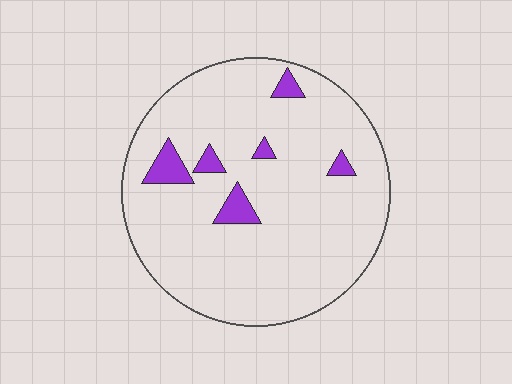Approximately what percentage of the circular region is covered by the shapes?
Approximately 5%.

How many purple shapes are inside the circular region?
6.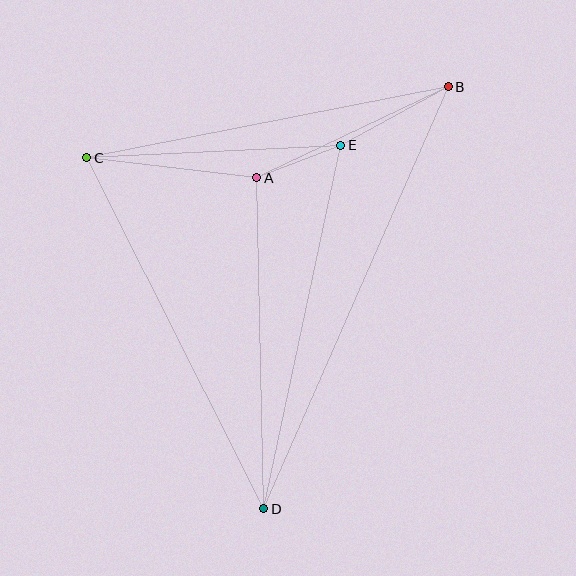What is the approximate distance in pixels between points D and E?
The distance between D and E is approximately 372 pixels.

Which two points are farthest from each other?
Points B and D are farthest from each other.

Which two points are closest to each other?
Points A and E are closest to each other.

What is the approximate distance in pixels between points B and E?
The distance between B and E is approximately 122 pixels.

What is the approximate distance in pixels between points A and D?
The distance between A and D is approximately 331 pixels.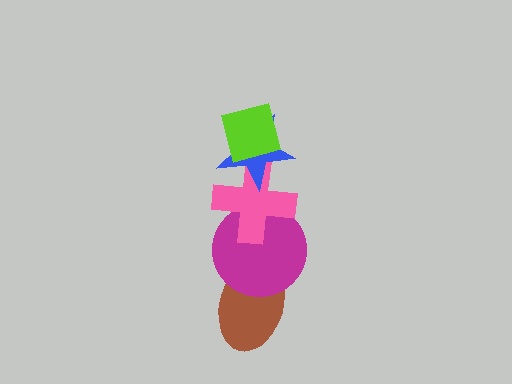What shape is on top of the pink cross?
The blue star is on top of the pink cross.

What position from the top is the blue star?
The blue star is 2nd from the top.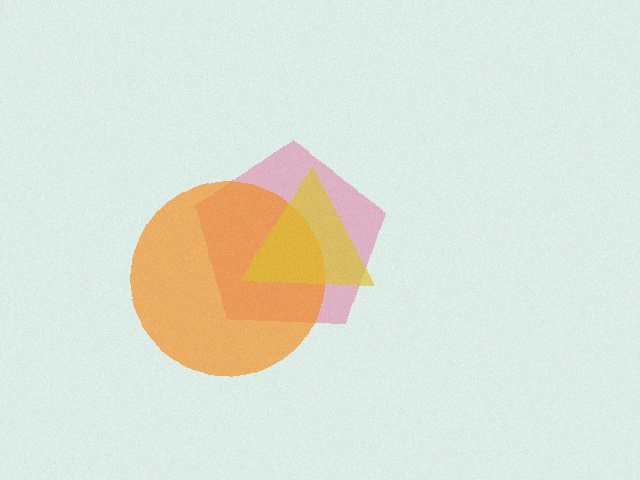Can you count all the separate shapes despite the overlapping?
Yes, there are 3 separate shapes.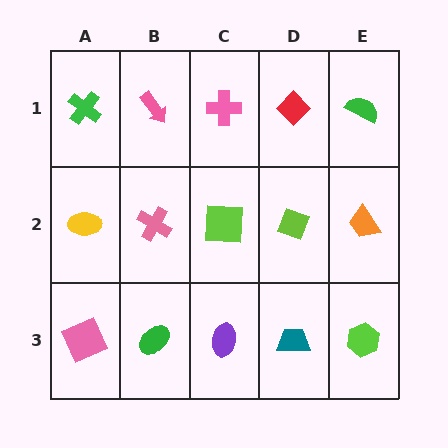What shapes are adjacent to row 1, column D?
A lime diamond (row 2, column D), a pink cross (row 1, column C), a green semicircle (row 1, column E).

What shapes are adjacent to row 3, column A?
A yellow ellipse (row 2, column A), a green ellipse (row 3, column B).